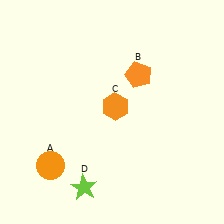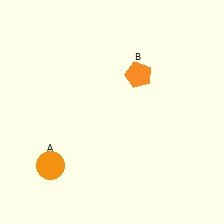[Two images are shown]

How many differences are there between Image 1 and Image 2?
There are 2 differences between the two images.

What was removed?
The lime star (D), the orange hexagon (C) were removed in Image 2.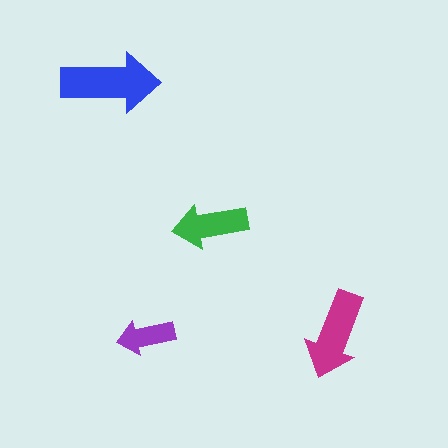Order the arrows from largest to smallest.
the blue one, the magenta one, the green one, the purple one.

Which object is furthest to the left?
The blue arrow is leftmost.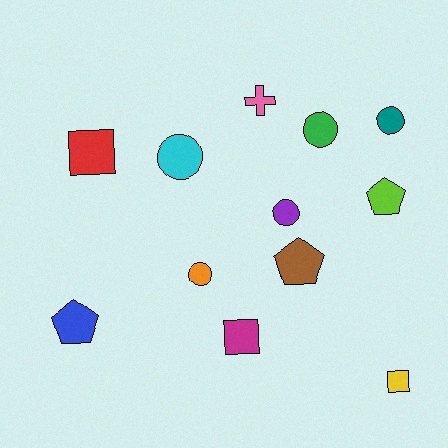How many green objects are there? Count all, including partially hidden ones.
There is 1 green object.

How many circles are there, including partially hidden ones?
There are 5 circles.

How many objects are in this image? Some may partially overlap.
There are 12 objects.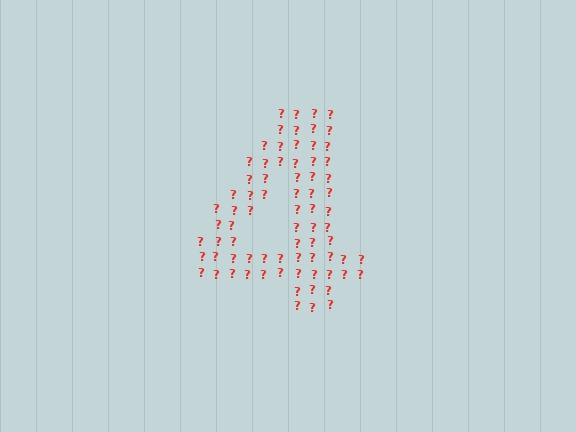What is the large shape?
The large shape is the digit 4.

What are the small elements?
The small elements are question marks.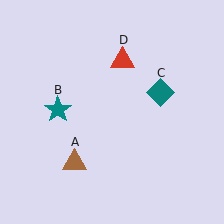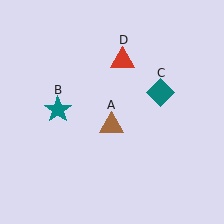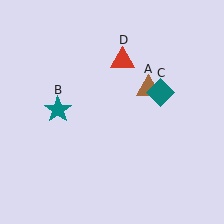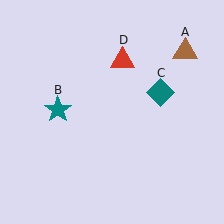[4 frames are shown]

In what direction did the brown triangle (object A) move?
The brown triangle (object A) moved up and to the right.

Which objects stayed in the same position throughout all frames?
Teal star (object B) and teal diamond (object C) and red triangle (object D) remained stationary.